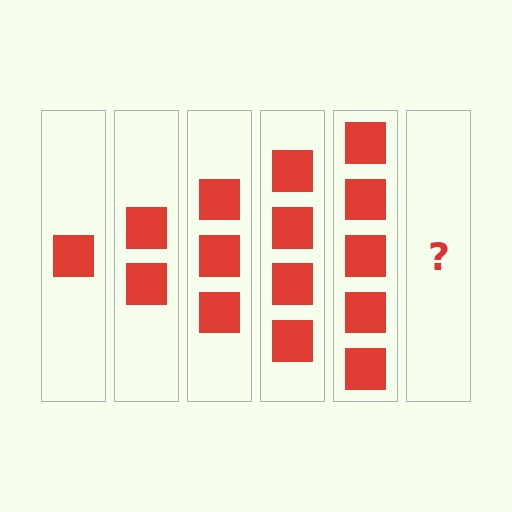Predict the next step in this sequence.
The next step is 6 squares.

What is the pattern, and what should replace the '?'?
The pattern is that each step adds one more square. The '?' should be 6 squares.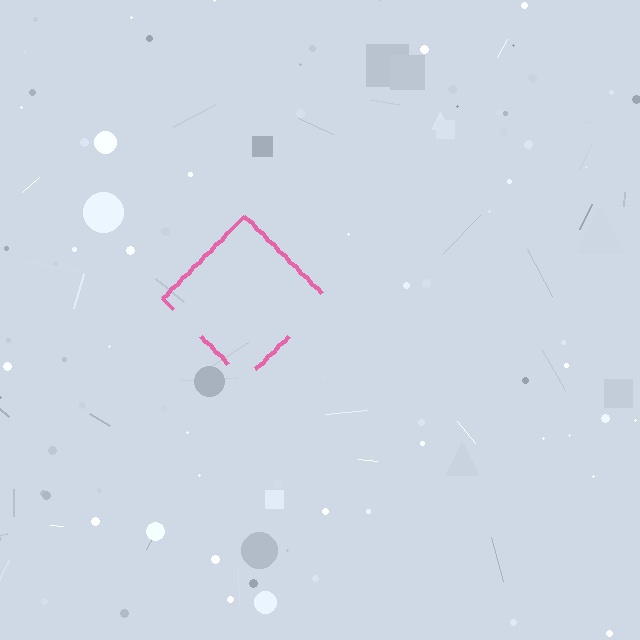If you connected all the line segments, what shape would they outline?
They would outline a diamond.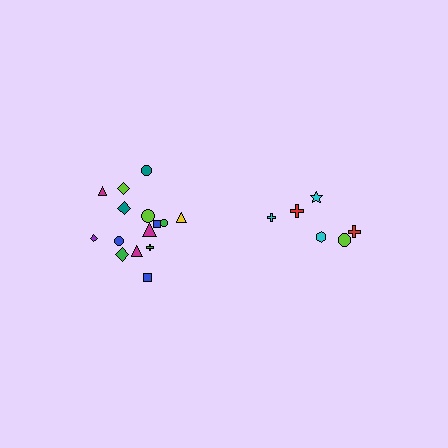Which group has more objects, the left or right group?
The left group.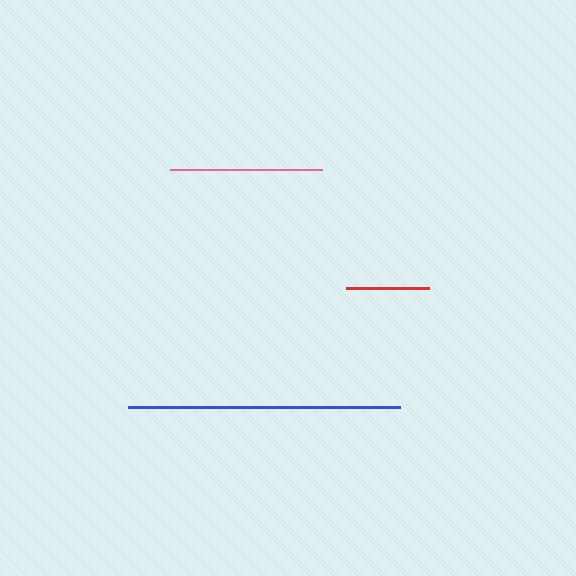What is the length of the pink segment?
The pink segment is approximately 152 pixels long.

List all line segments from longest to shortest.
From longest to shortest: blue, pink, red.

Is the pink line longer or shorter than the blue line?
The blue line is longer than the pink line.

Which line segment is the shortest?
The red line is the shortest at approximately 83 pixels.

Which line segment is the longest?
The blue line is the longest at approximately 272 pixels.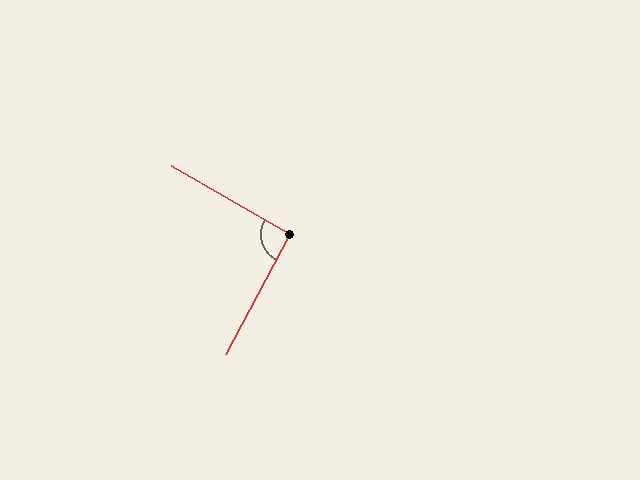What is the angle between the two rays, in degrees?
Approximately 92 degrees.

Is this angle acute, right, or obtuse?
It is approximately a right angle.